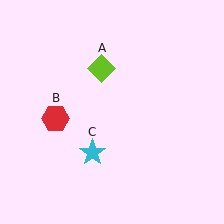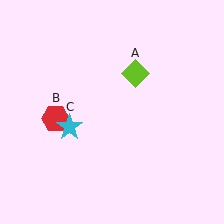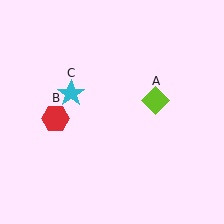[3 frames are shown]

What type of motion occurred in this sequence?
The lime diamond (object A), cyan star (object C) rotated clockwise around the center of the scene.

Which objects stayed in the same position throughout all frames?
Red hexagon (object B) remained stationary.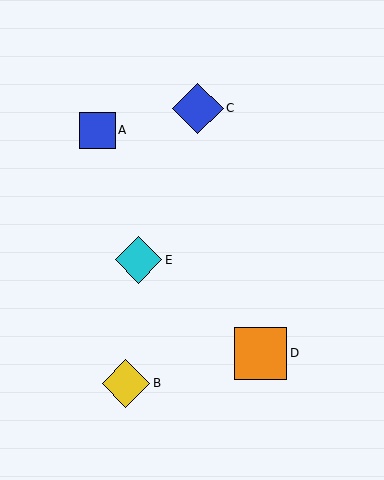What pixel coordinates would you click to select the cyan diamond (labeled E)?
Click at (138, 260) to select the cyan diamond E.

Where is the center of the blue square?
The center of the blue square is at (97, 130).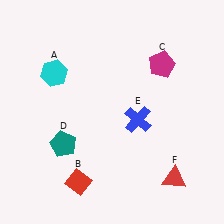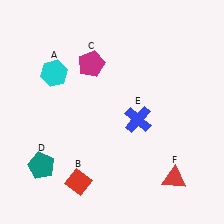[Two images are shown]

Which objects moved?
The objects that moved are: the magenta pentagon (C), the teal pentagon (D).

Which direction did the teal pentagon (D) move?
The teal pentagon (D) moved left.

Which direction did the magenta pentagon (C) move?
The magenta pentagon (C) moved left.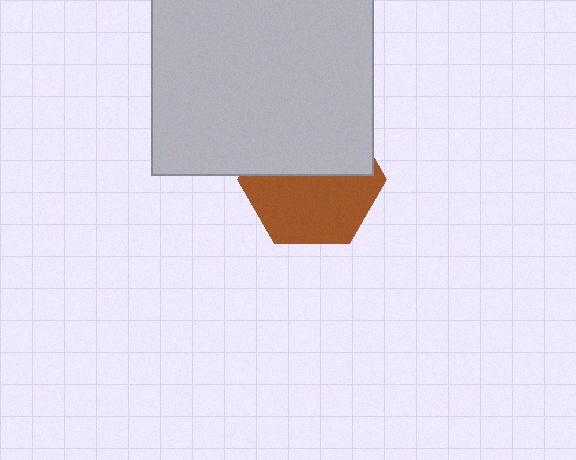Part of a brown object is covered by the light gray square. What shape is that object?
It is a hexagon.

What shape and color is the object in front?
The object in front is a light gray square.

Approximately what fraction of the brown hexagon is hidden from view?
Roughly 46% of the brown hexagon is hidden behind the light gray square.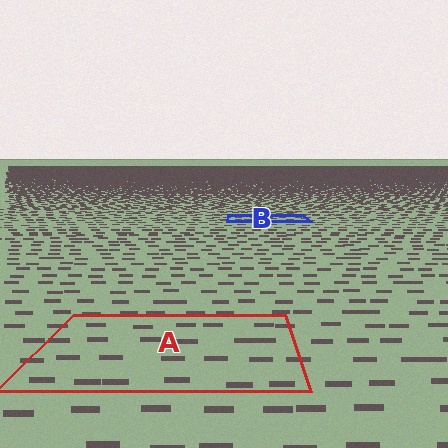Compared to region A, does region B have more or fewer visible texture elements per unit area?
Region B has more texture elements per unit area — they are packed more densely because it is farther away.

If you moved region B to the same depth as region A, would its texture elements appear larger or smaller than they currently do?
They would appear larger. At a closer depth, the same texture elements are projected at a bigger on-screen size.